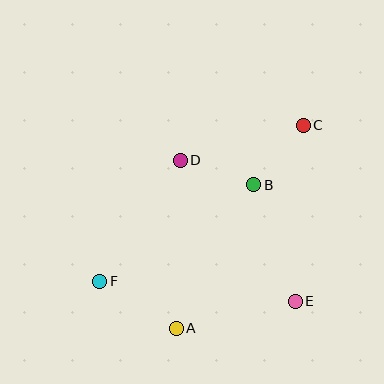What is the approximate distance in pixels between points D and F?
The distance between D and F is approximately 145 pixels.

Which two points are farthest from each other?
Points C and F are farthest from each other.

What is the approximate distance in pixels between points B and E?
The distance between B and E is approximately 124 pixels.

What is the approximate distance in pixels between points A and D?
The distance between A and D is approximately 168 pixels.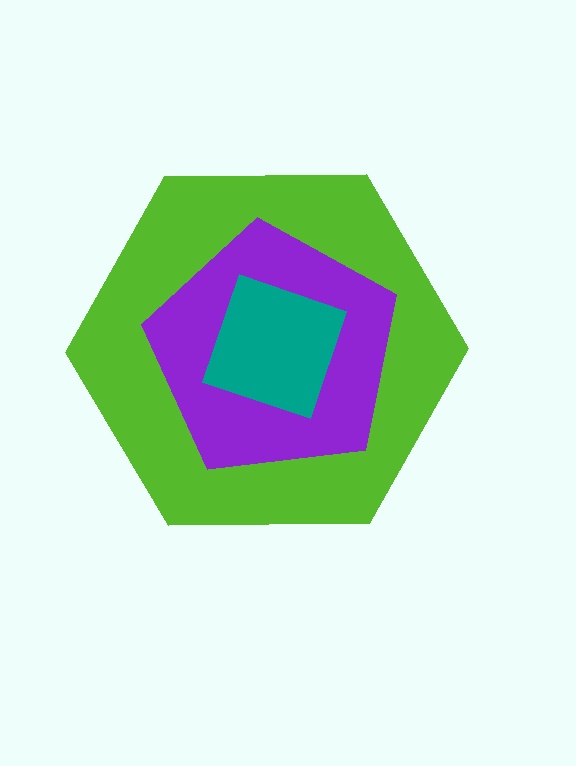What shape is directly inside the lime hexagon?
The purple pentagon.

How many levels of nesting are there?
3.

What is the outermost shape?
The lime hexagon.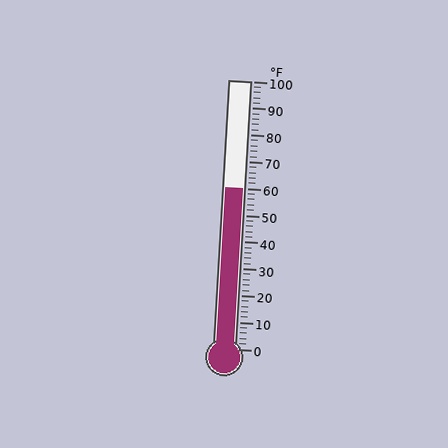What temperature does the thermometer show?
The thermometer shows approximately 60°F.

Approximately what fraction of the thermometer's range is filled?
The thermometer is filled to approximately 60% of its range.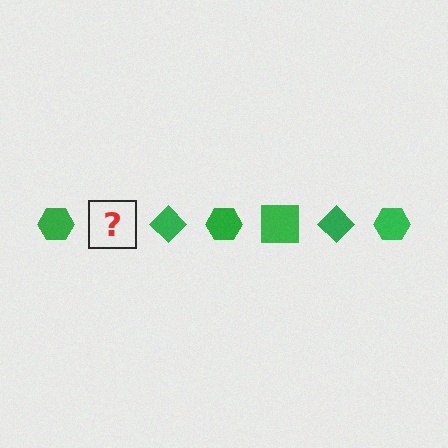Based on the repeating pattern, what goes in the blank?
The blank should be a green square.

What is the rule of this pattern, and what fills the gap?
The rule is that the pattern cycles through hexagon, square, diamond shapes in green. The gap should be filled with a green square.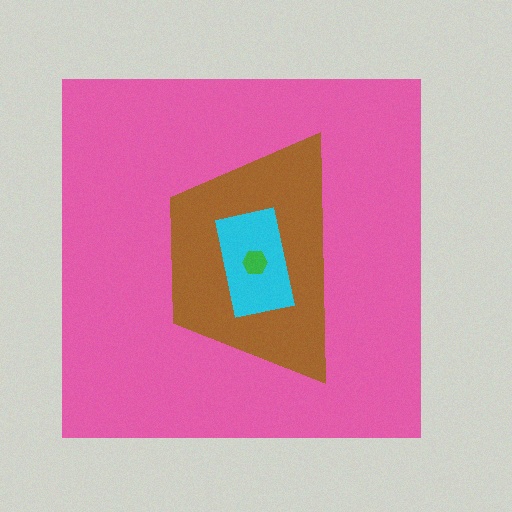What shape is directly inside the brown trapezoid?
The cyan rectangle.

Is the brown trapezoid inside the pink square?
Yes.